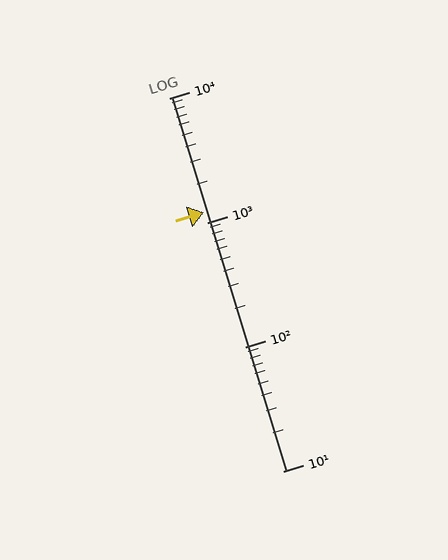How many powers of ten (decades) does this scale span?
The scale spans 3 decades, from 10 to 10000.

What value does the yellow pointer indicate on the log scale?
The pointer indicates approximately 1200.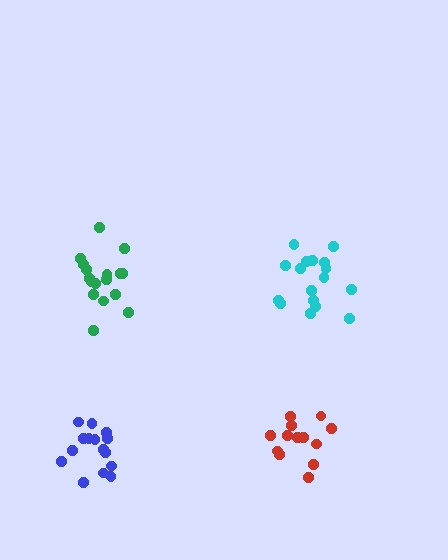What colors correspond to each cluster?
The clusters are colored: green, cyan, red, blue.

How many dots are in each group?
Group 1: 17 dots, Group 2: 17 dots, Group 3: 13 dots, Group 4: 15 dots (62 total).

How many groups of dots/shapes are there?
There are 4 groups.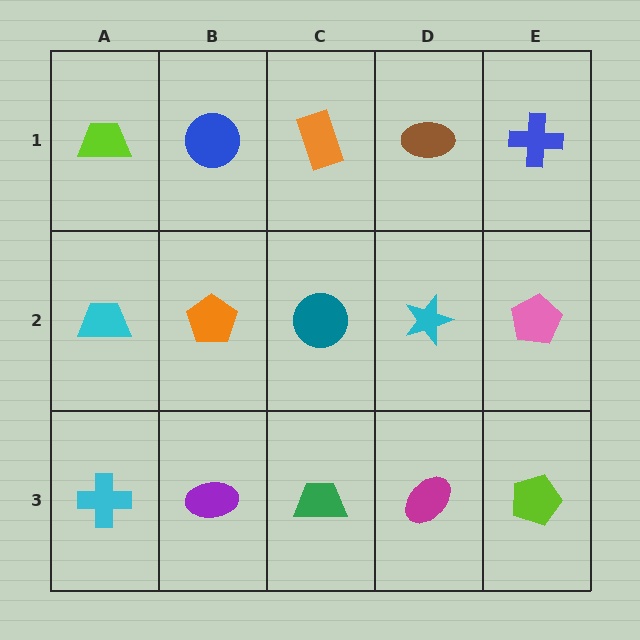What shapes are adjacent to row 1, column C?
A teal circle (row 2, column C), a blue circle (row 1, column B), a brown ellipse (row 1, column D).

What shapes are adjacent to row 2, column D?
A brown ellipse (row 1, column D), a magenta ellipse (row 3, column D), a teal circle (row 2, column C), a pink pentagon (row 2, column E).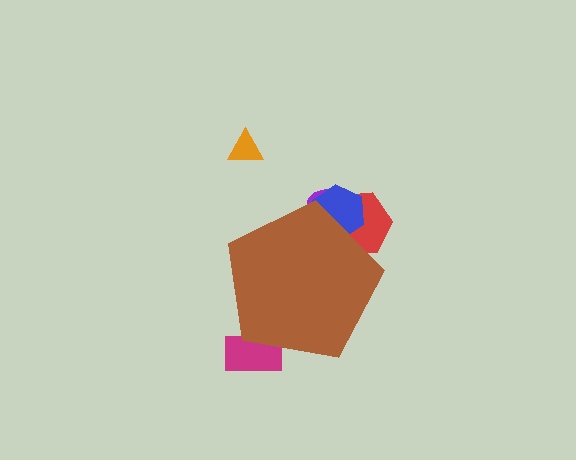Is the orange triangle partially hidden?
No, the orange triangle is fully visible.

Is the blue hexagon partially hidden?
Yes, the blue hexagon is partially hidden behind the brown pentagon.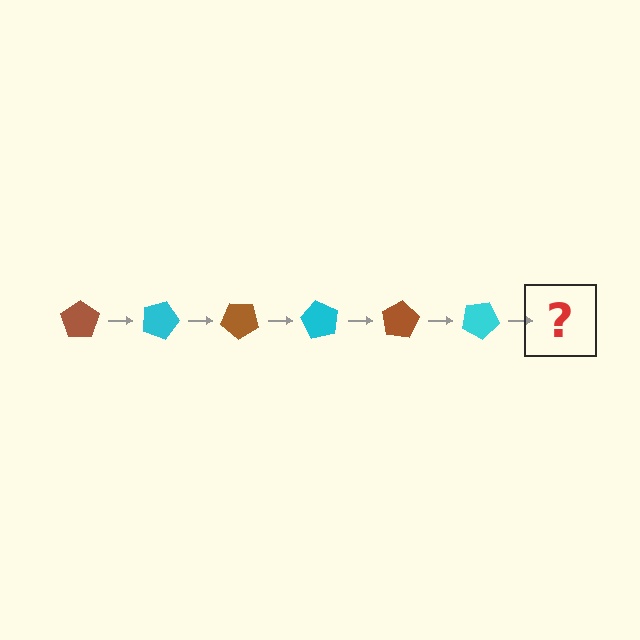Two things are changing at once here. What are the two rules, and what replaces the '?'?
The two rules are that it rotates 20 degrees each step and the color cycles through brown and cyan. The '?' should be a brown pentagon, rotated 120 degrees from the start.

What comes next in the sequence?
The next element should be a brown pentagon, rotated 120 degrees from the start.